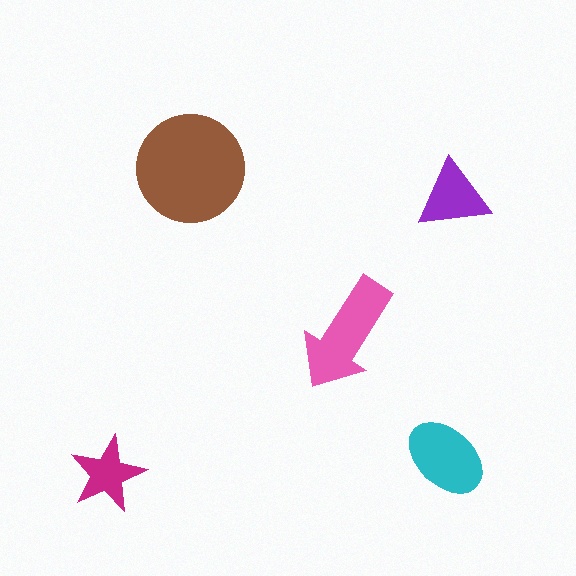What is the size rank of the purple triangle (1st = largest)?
4th.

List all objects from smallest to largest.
The magenta star, the purple triangle, the cyan ellipse, the pink arrow, the brown circle.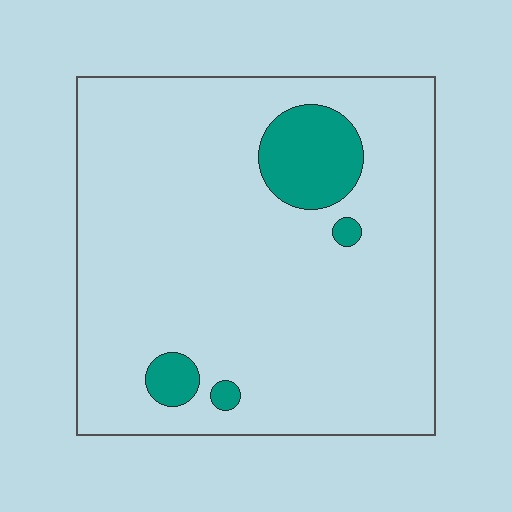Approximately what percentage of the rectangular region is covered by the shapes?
Approximately 10%.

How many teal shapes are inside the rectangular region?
4.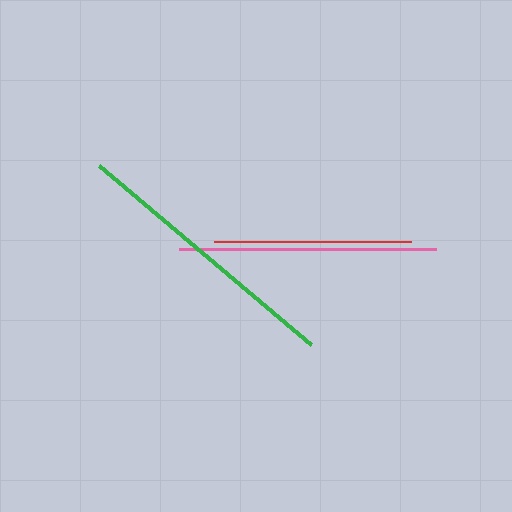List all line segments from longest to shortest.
From longest to shortest: green, pink, red.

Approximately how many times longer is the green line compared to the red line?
The green line is approximately 1.4 times the length of the red line.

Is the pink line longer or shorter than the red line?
The pink line is longer than the red line.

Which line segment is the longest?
The green line is the longest at approximately 278 pixels.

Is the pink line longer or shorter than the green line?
The green line is longer than the pink line.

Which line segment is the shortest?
The red line is the shortest at approximately 196 pixels.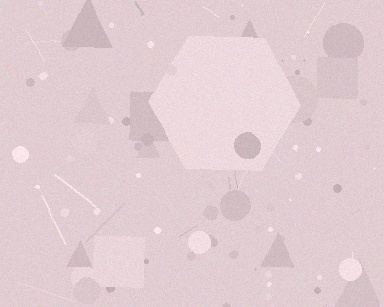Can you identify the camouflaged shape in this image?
The camouflaged shape is a hexagon.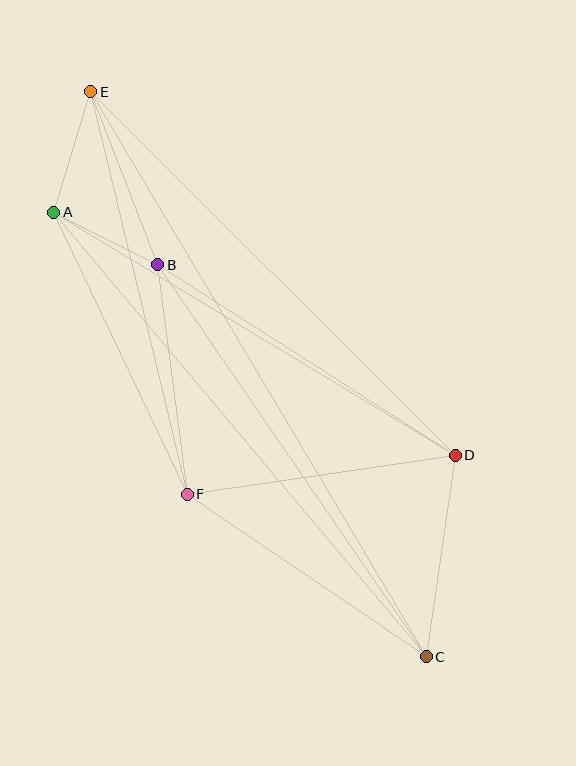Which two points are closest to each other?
Points A and B are closest to each other.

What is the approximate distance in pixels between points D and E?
The distance between D and E is approximately 515 pixels.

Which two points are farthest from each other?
Points C and E are farthest from each other.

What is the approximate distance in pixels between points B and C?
The distance between B and C is approximately 475 pixels.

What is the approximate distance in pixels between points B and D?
The distance between B and D is approximately 354 pixels.